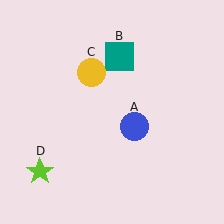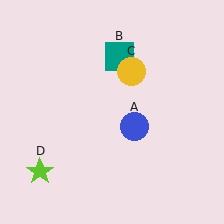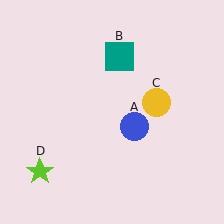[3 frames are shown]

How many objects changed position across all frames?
1 object changed position: yellow circle (object C).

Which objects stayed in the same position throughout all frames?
Blue circle (object A) and teal square (object B) and lime star (object D) remained stationary.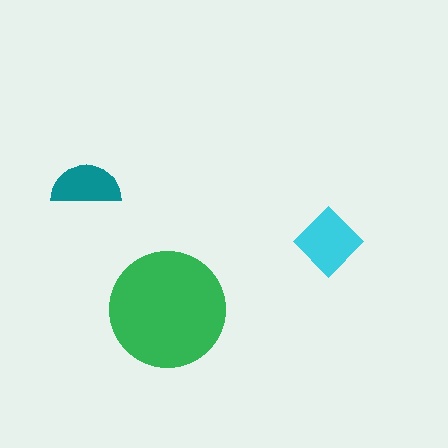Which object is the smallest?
The teal semicircle.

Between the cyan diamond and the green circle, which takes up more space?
The green circle.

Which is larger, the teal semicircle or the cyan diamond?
The cyan diamond.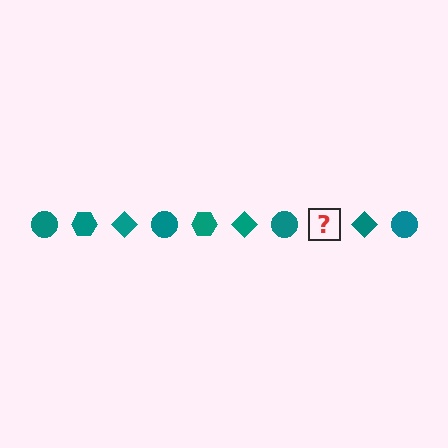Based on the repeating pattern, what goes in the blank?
The blank should be a teal hexagon.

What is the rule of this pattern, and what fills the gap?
The rule is that the pattern cycles through circle, hexagon, diamond shapes in teal. The gap should be filled with a teal hexagon.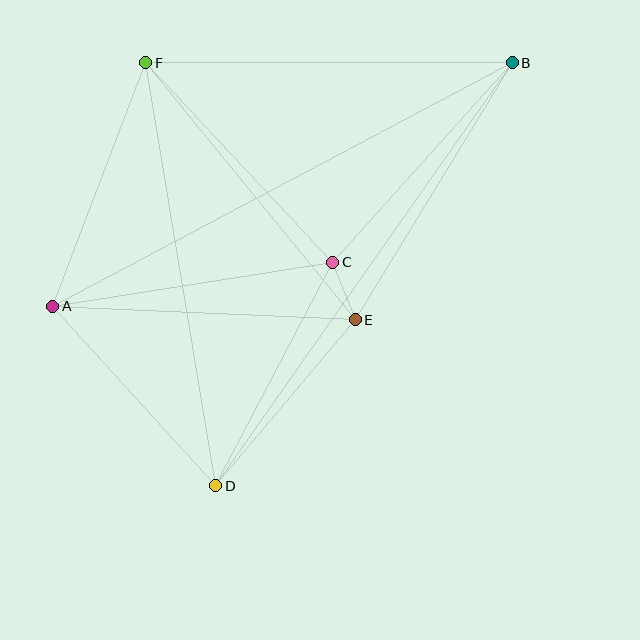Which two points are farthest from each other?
Points A and B are farthest from each other.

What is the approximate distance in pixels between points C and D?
The distance between C and D is approximately 252 pixels.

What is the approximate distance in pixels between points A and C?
The distance between A and C is approximately 283 pixels.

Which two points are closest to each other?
Points C and E are closest to each other.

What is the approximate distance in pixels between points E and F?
The distance between E and F is approximately 331 pixels.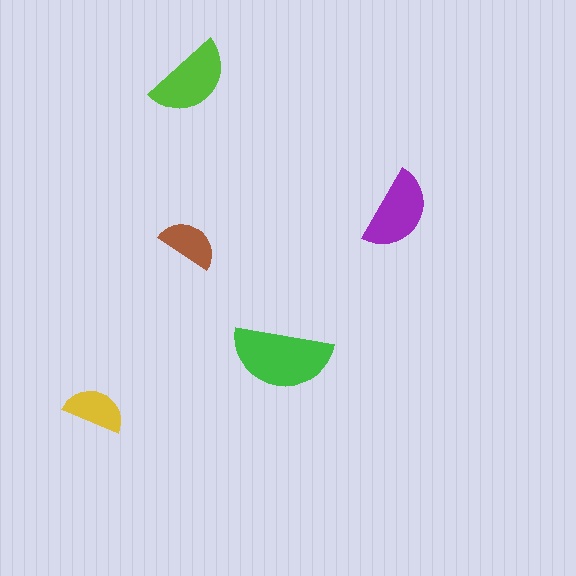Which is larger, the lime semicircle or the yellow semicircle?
The lime one.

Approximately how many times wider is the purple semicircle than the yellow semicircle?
About 1.5 times wider.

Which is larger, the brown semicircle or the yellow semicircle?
The yellow one.